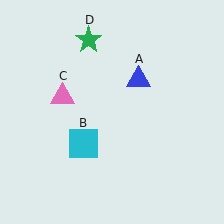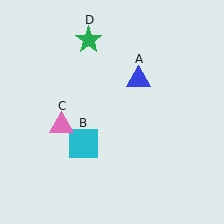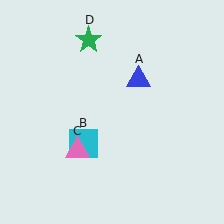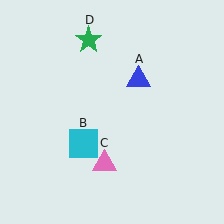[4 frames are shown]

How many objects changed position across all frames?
1 object changed position: pink triangle (object C).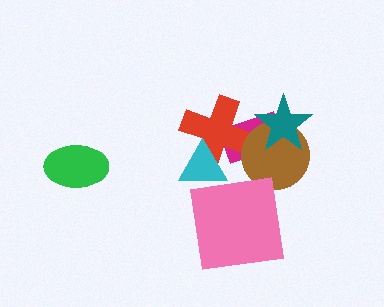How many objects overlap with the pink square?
0 objects overlap with the pink square.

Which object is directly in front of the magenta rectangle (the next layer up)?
The red cross is directly in front of the magenta rectangle.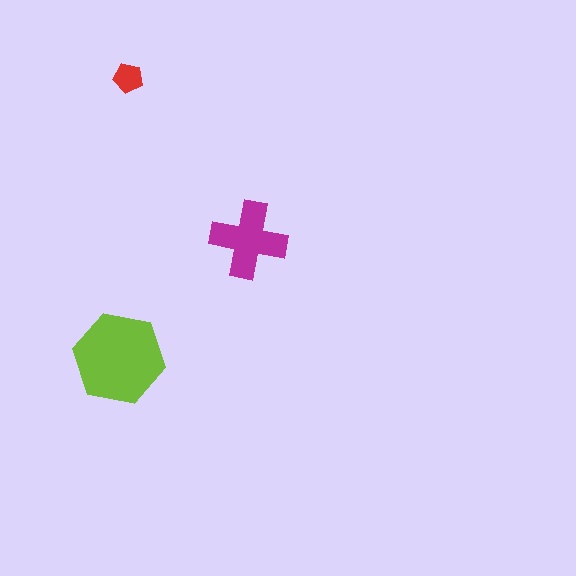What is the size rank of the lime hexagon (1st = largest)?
1st.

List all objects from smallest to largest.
The red pentagon, the magenta cross, the lime hexagon.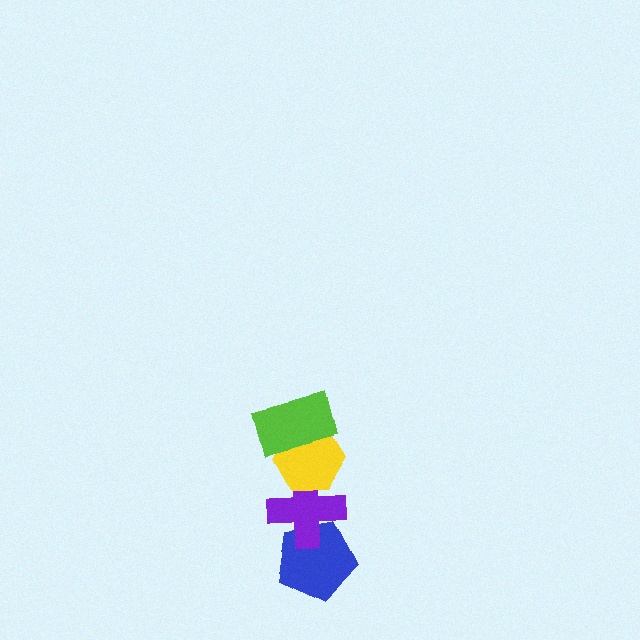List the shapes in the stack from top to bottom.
From top to bottom: the lime rectangle, the yellow hexagon, the purple cross, the blue pentagon.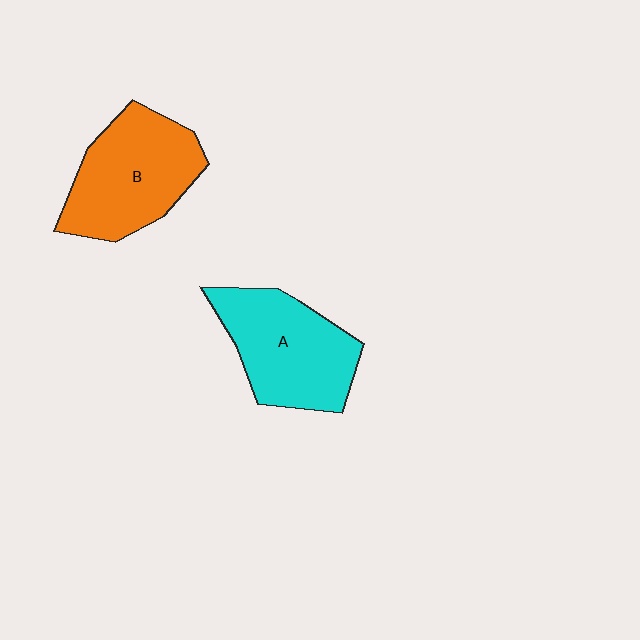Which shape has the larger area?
Shape B (orange).